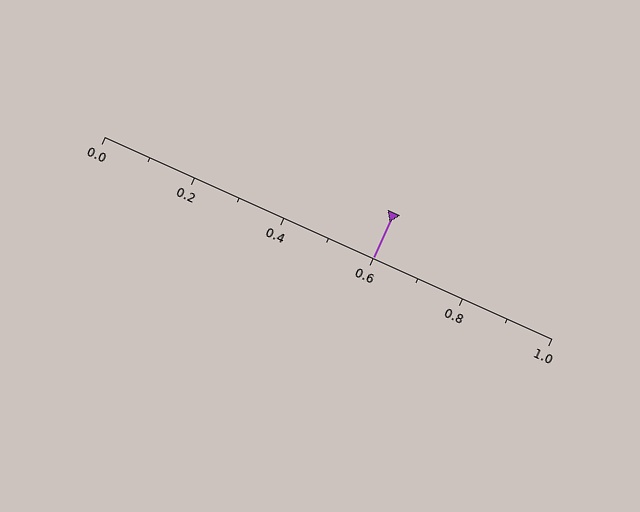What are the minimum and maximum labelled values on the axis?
The axis runs from 0.0 to 1.0.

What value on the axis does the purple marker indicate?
The marker indicates approximately 0.6.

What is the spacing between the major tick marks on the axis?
The major ticks are spaced 0.2 apart.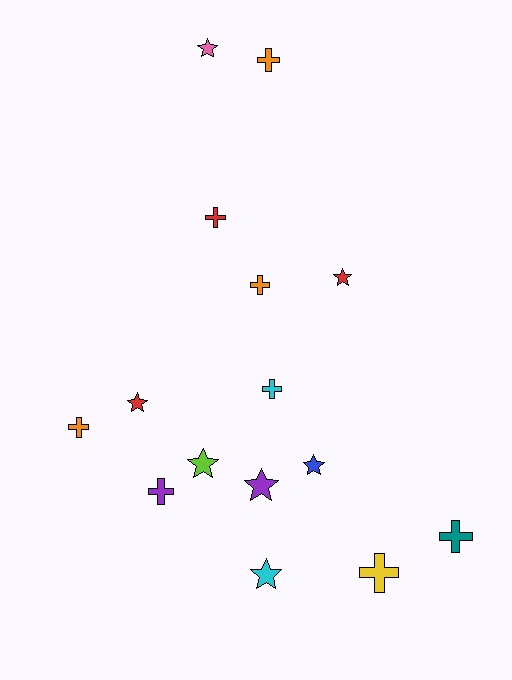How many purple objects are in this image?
There are 2 purple objects.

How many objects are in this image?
There are 15 objects.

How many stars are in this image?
There are 7 stars.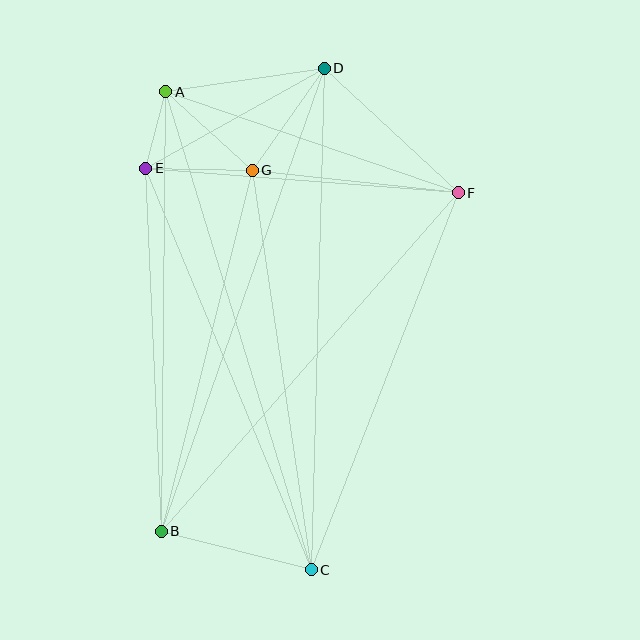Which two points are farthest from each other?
Points C and D are farthest from each other.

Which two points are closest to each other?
Points A and E are closest to each other.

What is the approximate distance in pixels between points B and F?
The distance between B and F is approximately 450 pixels.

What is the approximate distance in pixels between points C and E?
The distance between C and E is approximately 434 pixels.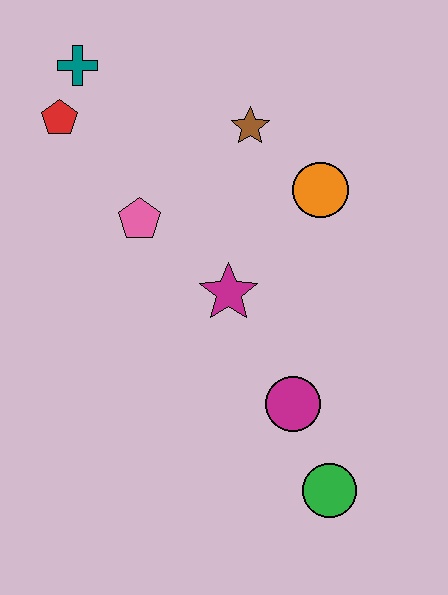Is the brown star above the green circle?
Yes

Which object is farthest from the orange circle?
The green circle is farthest from the orange circle.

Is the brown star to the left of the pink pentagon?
No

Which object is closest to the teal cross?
The red pentagon is closest to the teal cross.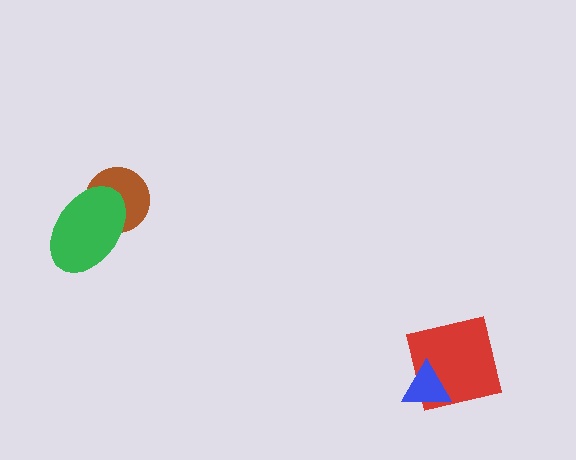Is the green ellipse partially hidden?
No, no other shape covers it.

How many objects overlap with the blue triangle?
1 object overlaps with the blue triangle.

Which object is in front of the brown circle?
The green ellipse is in front of the brown circle.